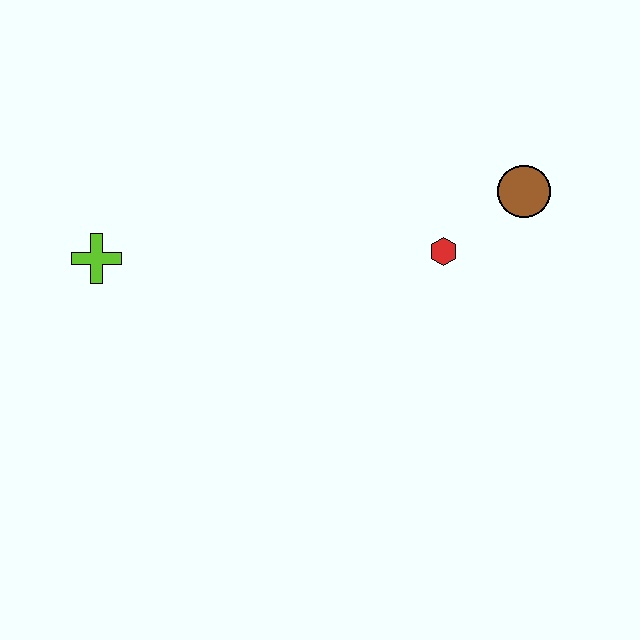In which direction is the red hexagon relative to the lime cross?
The red hexagon is to the right of the lime cross.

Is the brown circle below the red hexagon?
No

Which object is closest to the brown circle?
The red hexagon is closest to the brown circle.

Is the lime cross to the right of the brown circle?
No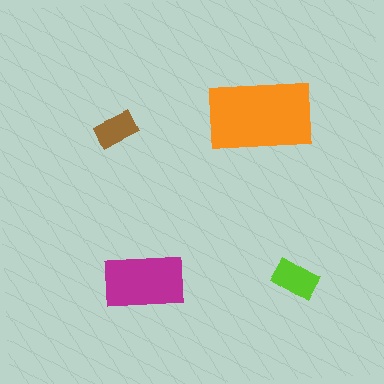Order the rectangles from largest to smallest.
the orange one, the magenta one, the lime one, the brown one.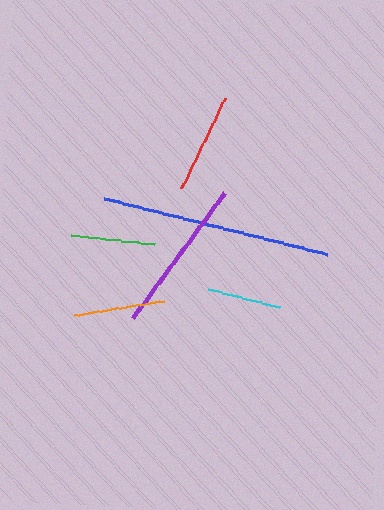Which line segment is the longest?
The blue line is the longest at approximately 231 pixels.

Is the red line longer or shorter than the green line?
The red line is longer than the green line.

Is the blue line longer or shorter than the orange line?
The blue line is longer than the orange line.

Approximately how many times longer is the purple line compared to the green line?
The purple line is approximately 1.8 times the length of the green line.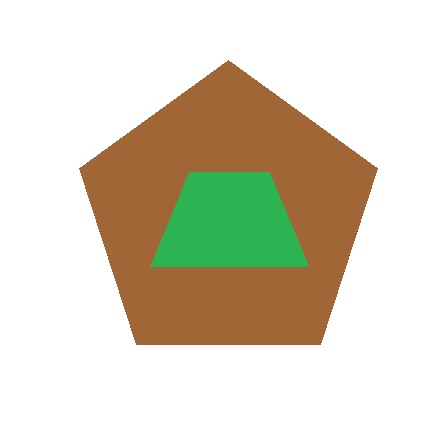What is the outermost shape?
The brown pentagon.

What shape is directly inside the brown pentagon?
The green trapezoid.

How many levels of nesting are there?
2.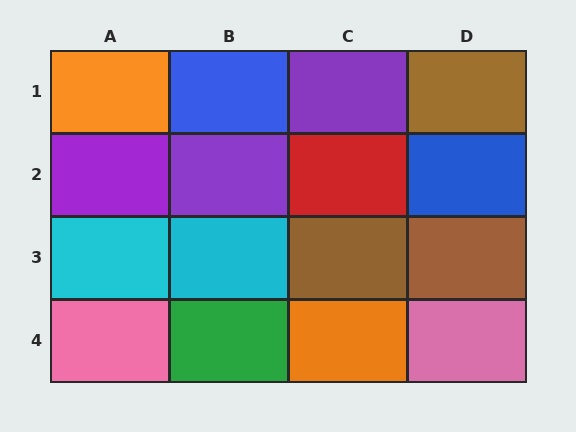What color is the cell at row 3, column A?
Cyan.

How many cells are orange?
2 cells are orange.